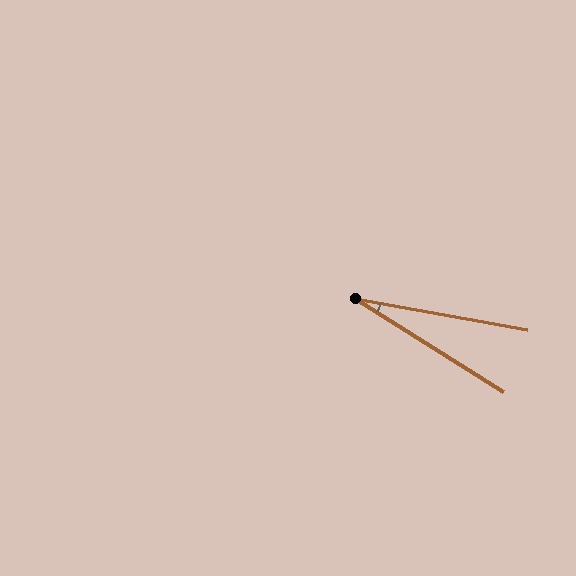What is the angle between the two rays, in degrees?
Approximately 22 degrees.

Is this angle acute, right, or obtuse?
It is acute.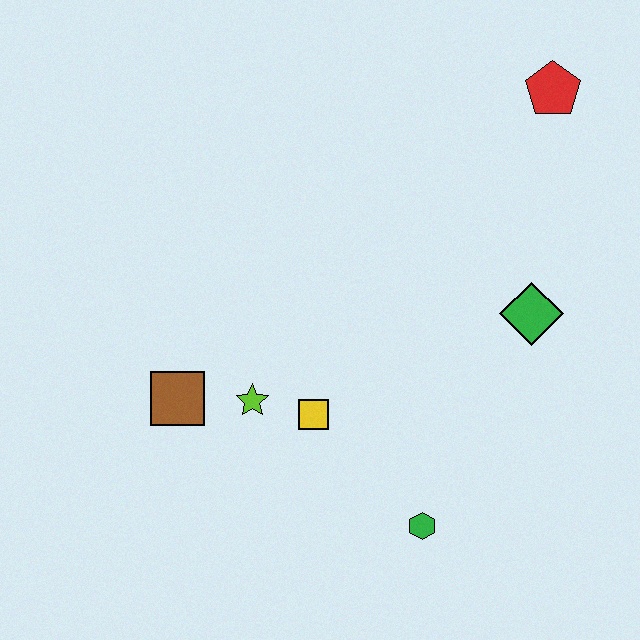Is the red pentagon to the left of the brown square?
No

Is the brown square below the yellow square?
No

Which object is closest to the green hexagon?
The yellow square is closest to the green hexagon.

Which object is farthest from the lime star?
The red pentagon is farthest from the lime star.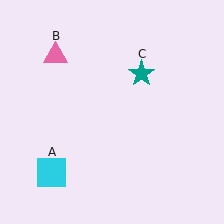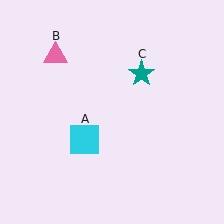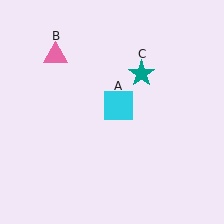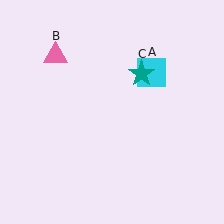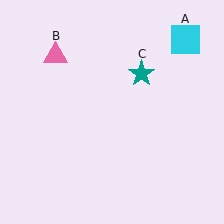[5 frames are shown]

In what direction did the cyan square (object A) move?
The cyan square (object A) moved up and to the right.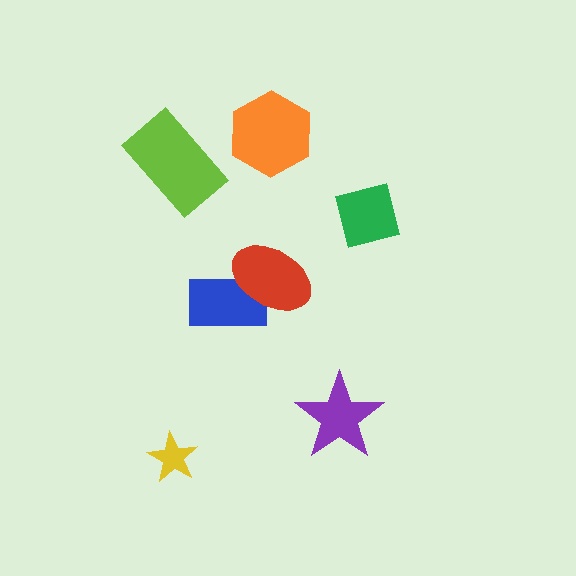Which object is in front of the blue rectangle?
The red ellipse is in front of the blue rectangle.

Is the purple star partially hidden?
No, no other shape covers it.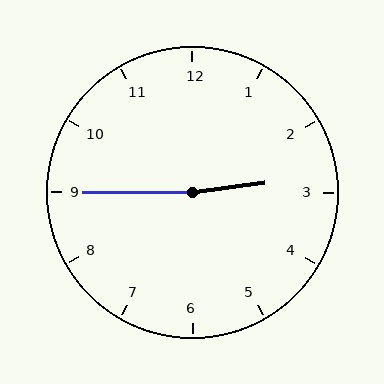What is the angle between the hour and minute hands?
Approximately 172 degrees.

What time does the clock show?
2:45.